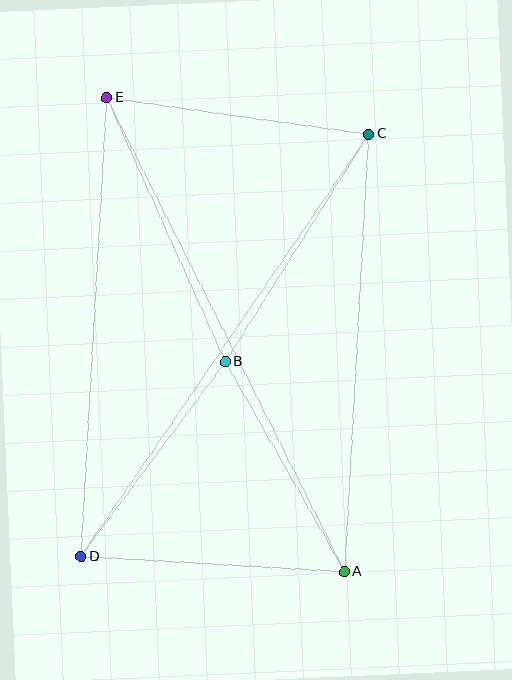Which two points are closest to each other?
Points A and B are closest to each other.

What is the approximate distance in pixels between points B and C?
The distance between B and C is approximately 269 pixels.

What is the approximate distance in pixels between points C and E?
The distance between C and E is approximately 265 pixels.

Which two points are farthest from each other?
Points A and E are farthest from each other.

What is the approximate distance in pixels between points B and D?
The distance between B and D is approximately 242 pixels.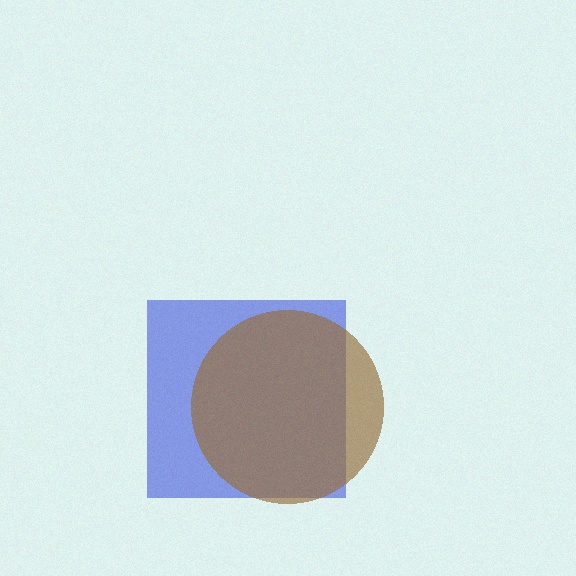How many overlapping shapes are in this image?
There are 2 overlapping shapes in the image.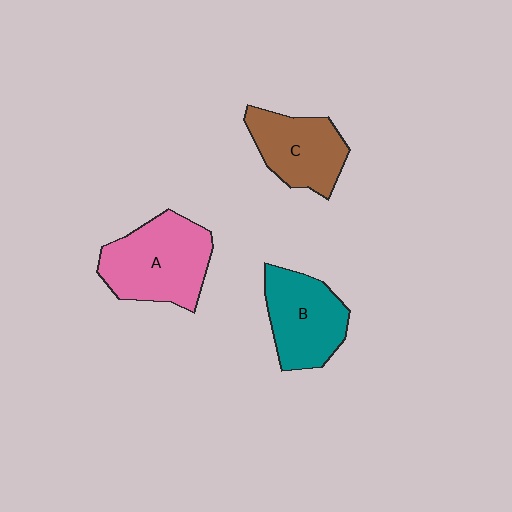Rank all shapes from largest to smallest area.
From largest to smallest: A (pink), B (teal), C (brown).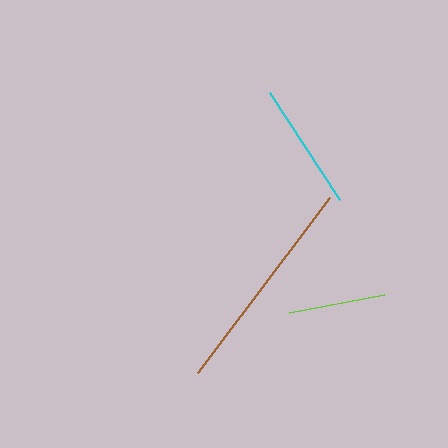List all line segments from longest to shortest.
From longest to shortest: brown, cyan, lime.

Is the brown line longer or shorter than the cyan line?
The brown line is longer than the cyan line.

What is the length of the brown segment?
The brown segment is approximately 219 pixels long.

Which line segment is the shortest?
The lime line is the shortest at approximately 97 pixels.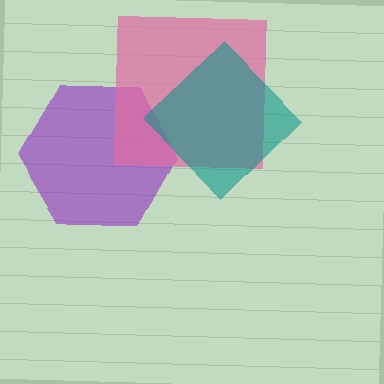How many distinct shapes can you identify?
There are 3 distinct shapes: a purple hexagon, a pink square, a teal diamond.